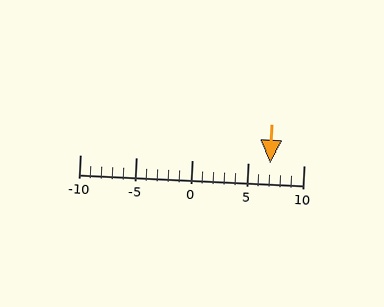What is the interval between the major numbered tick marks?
The major tick marks are spaced 5 units apart.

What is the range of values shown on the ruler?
The ruler shows values from -10 to 10.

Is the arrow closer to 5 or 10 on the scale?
The arrow is closer to 5.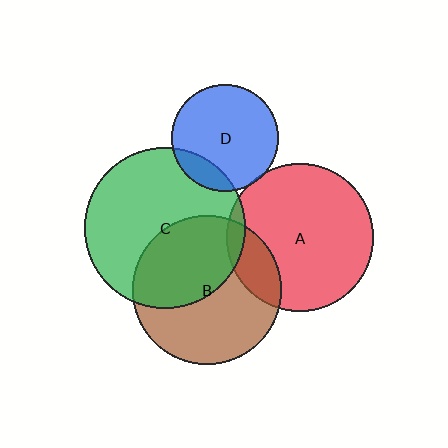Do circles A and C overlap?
Yes.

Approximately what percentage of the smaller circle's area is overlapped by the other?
Approximately 5%.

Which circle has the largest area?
Circle C (green).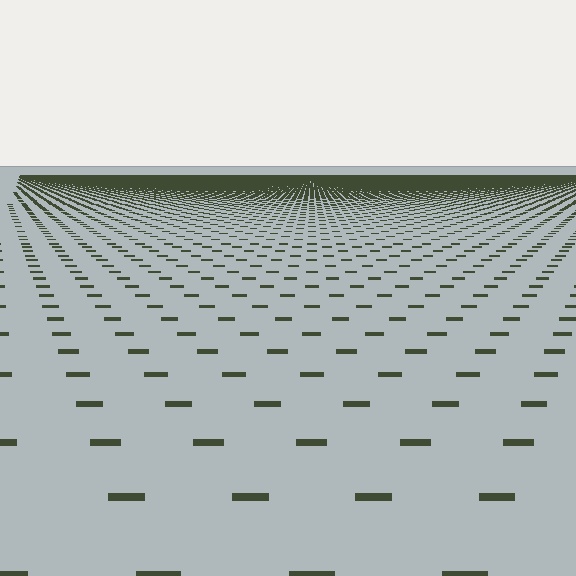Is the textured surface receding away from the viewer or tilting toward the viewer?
The surface is receding away from the viewer. Texture elements get smaller and denser toward the top.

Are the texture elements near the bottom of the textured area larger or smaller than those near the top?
Larger. Near the bottom, elements are closer to the viewer and appear at a bigger on-screen size.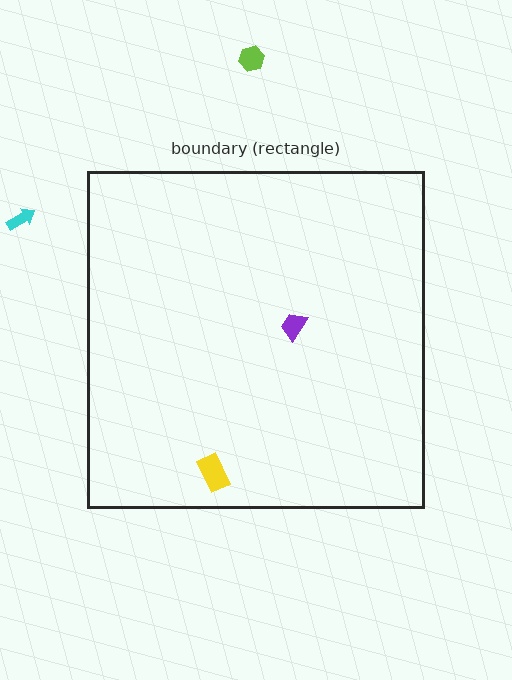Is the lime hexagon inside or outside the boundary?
Outside.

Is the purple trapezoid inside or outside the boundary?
Inside.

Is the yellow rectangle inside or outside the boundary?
Inside.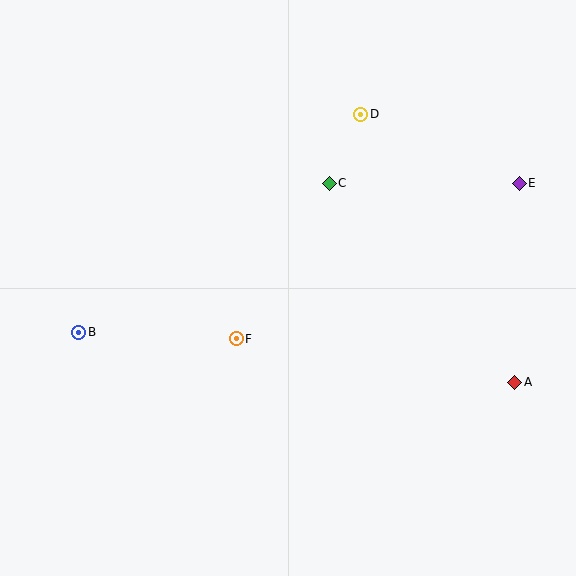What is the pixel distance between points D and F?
The distance between D and F is 257 pixels.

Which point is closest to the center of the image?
Point F at (236, 339) is closest to the center.